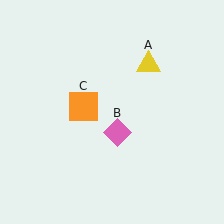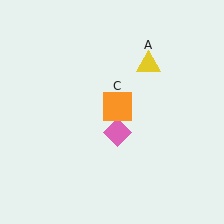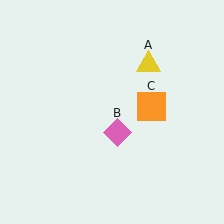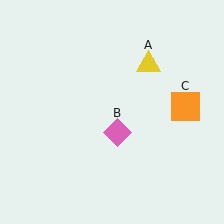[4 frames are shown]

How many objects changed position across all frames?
1 object changed position: orange square (object C).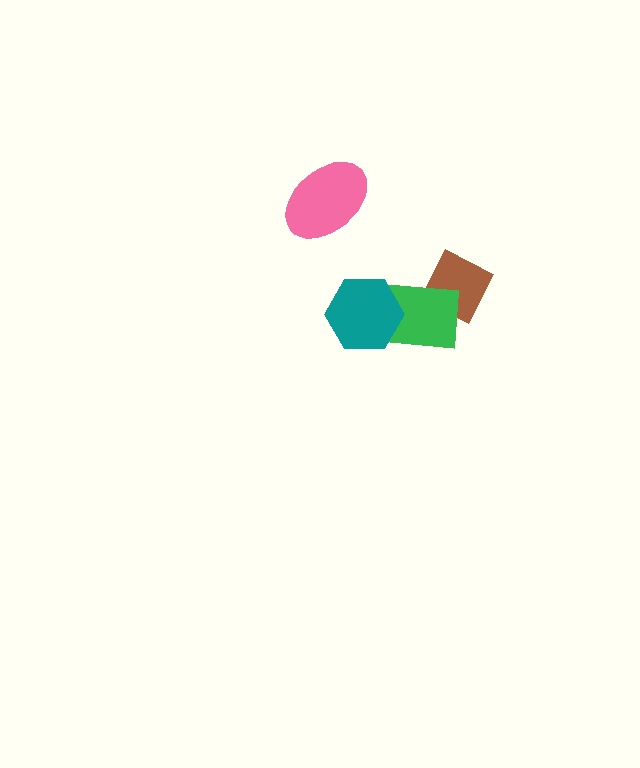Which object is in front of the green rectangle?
The teal hexagon is in front of the green rectangle.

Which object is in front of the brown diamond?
The green rectangle is in front of the brown diamond.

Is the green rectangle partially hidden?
Yes, it is partially covered by another shape.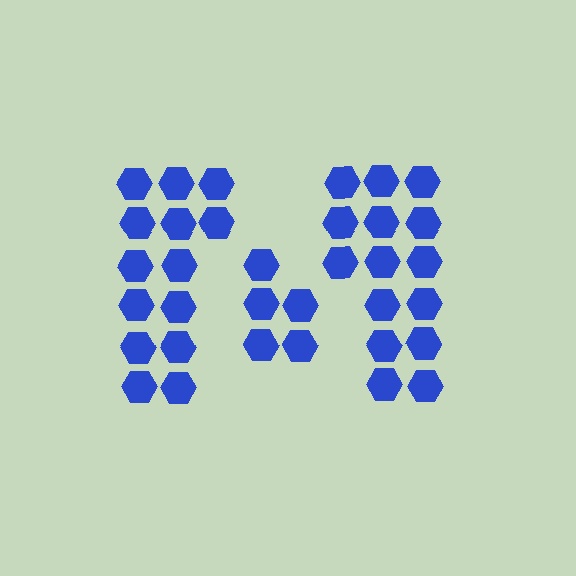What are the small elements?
The small elements are hexagons.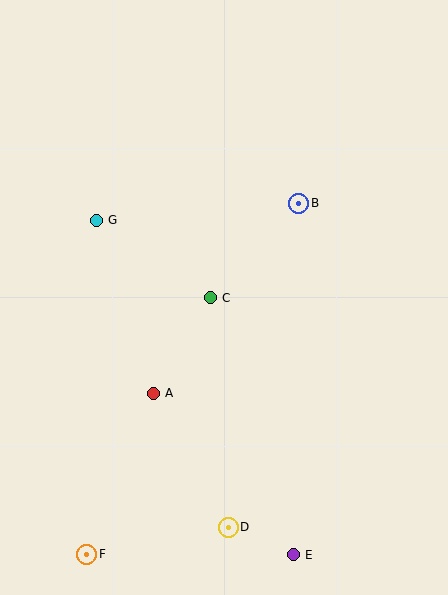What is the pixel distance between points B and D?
The distance between B and D is 331 pixels.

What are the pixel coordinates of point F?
Point F is at (87, 554).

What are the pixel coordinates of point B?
Point B is at (299, 203).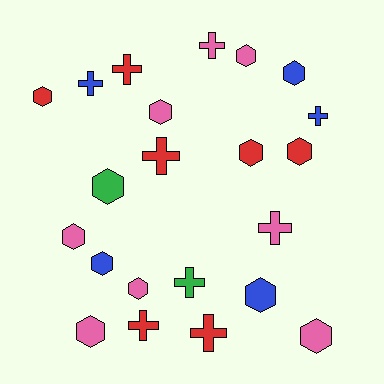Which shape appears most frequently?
Hexagon, with 13 objects.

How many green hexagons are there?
There is 1 green hexagon.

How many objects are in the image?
There are 22 objects.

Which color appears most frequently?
Pink, with 8 objects.